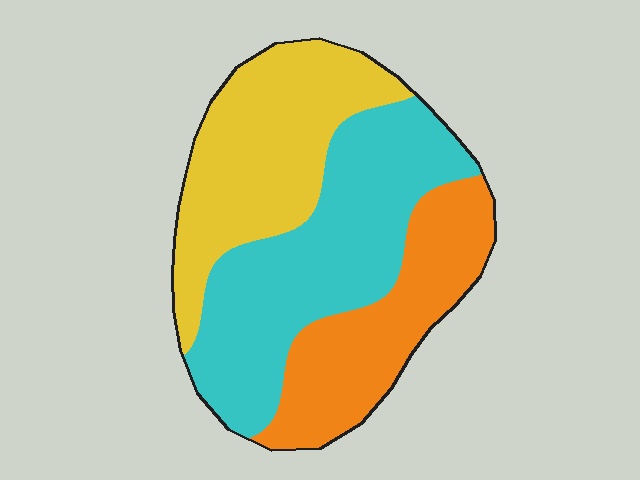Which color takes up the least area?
Orange, at roughly 25%.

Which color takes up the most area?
Cyan, at roughly 40%.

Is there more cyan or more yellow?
Cyan.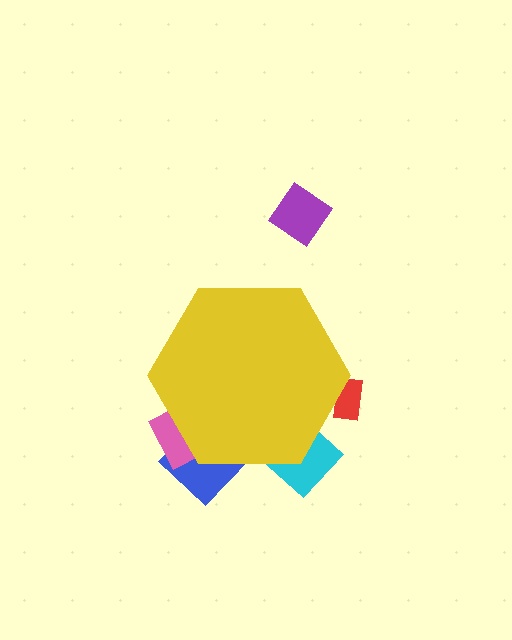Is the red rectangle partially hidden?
Yes, the red rectangle is partially hidden behind the yellow hexagon.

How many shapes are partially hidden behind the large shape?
4 shapes are partially hidden.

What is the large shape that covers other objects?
A yellow hexagon.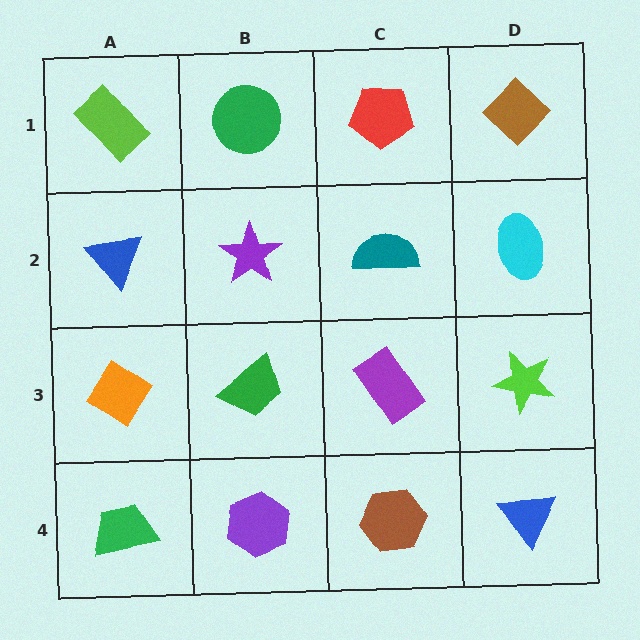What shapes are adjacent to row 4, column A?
An orange diamond (row 3, column A), a purple hexagon (row 4, column B).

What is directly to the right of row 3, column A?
A green trapezoid.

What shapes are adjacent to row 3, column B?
A purple star (row 2, column B), a purple hexagon (row 4, column B), an orange diamond (row 3, column A), a purple rectangle (row 3, column C).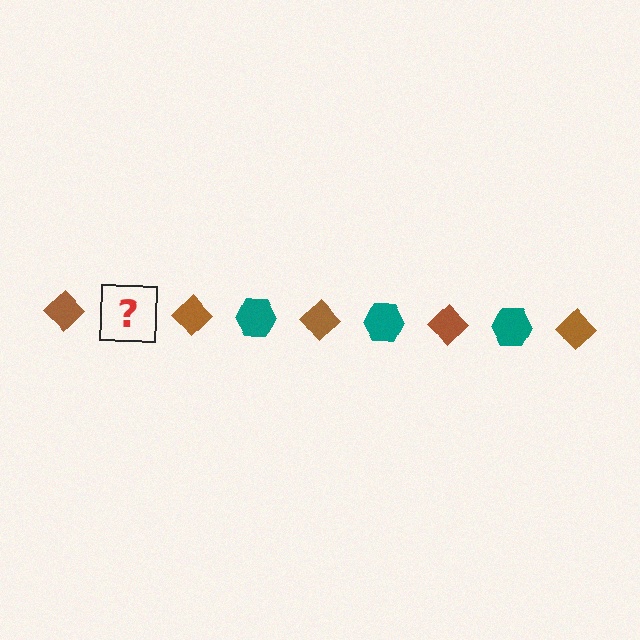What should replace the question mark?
The question mark should be replaced with a teal hexagon.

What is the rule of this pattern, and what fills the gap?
The rule is that the pattern alternates between brown diamond and teal hexagon. The gap should be filled with a teal hexagon.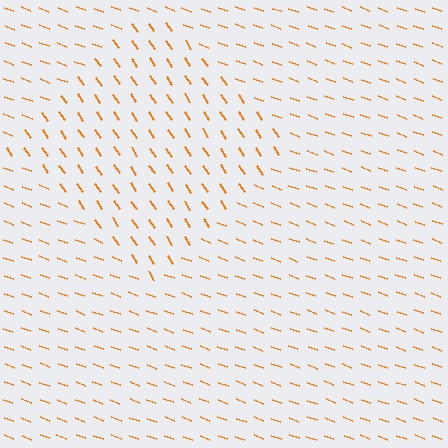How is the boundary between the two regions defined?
The boundary is defined purely by a change in line orientation (approximately 35 degrees difference). All lines are the same color and thickness.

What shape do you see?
I see a diamond.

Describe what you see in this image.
The image is filled with small orange line segments. A diamond region in the image has lines oriented differently from the surrounding lines, creating a visible texture boundary.